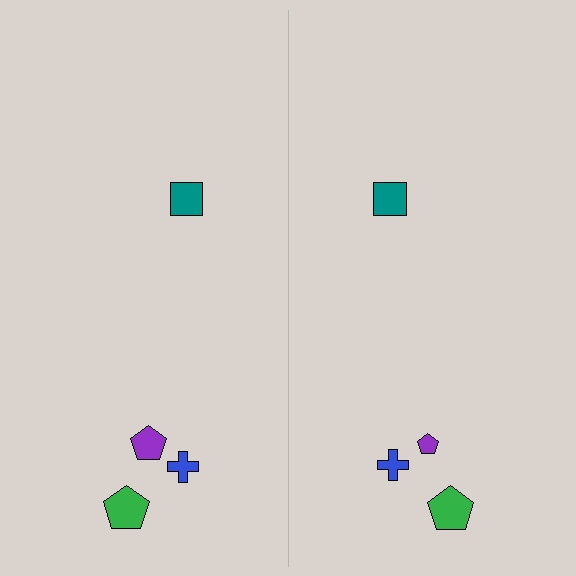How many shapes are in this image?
There are 8 shapes in this image.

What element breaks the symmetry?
The purple pentagon on the right side has a different size than its mirror counterpart.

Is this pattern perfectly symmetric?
No, the pattern is not perfectly symmetric. The purple pentagon on the right side has a different size than its mirror counterpart.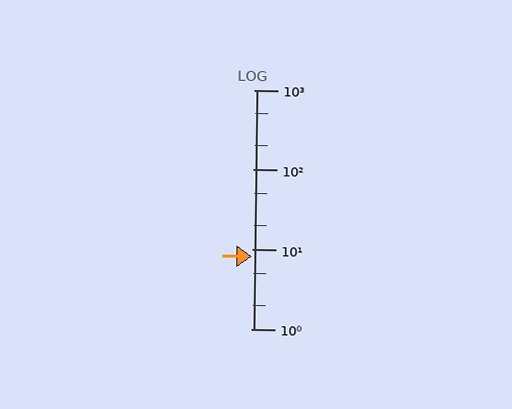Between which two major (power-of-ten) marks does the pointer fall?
The pointer is between 1 and 10.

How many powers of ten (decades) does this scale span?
The scale spans 3 decades, from 1 to 1000.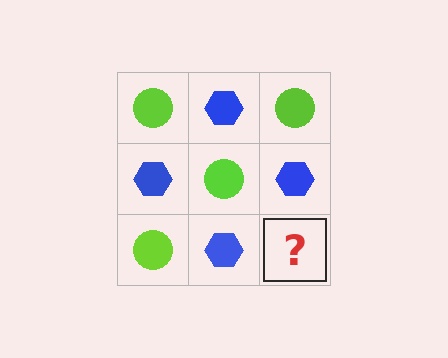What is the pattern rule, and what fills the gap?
The rule is that it alternates lime circle and blue hexagon in a checkerboard pattern. The gap should be filled with a lime circle.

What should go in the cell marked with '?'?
The missing cell should contain a lime circle.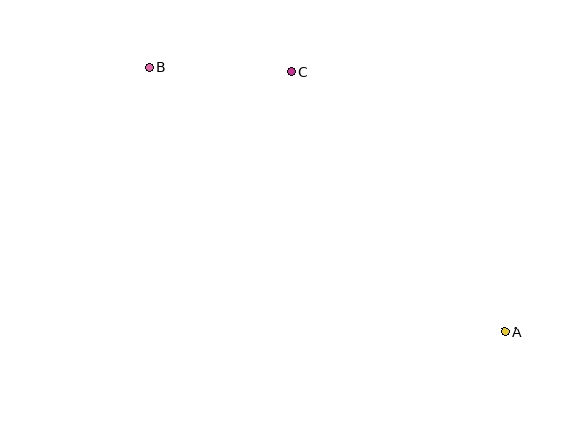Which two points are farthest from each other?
Points A and B are farthest from each other.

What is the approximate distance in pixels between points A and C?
The distance between A and C is approximately 337 pixels.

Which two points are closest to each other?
Points B and C are closest to each other.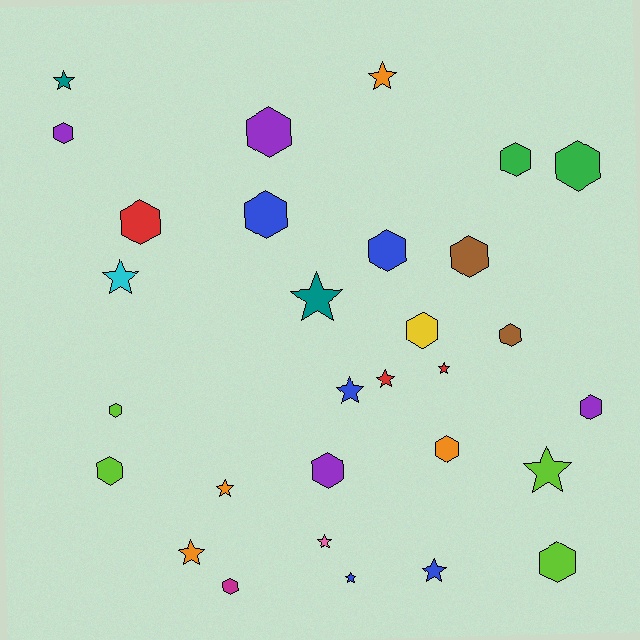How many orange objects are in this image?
There are 4 orange objects.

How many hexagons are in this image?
There are 17 hexagons.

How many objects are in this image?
There are 30 objects.